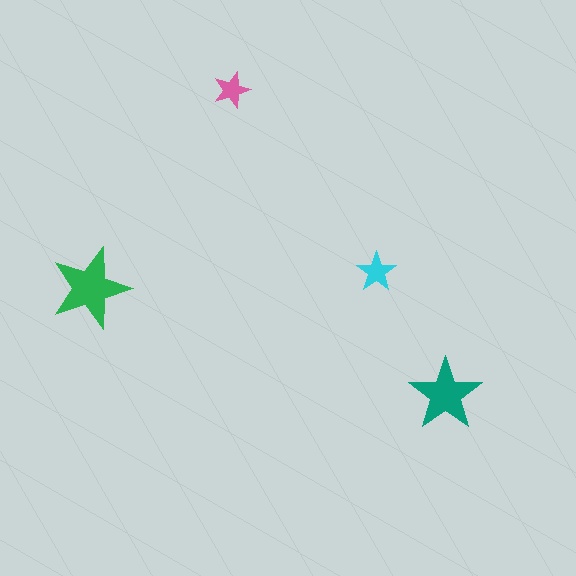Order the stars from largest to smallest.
the green one, the teal one, the cyan one, the pink one.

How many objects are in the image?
There are 4 objects in the image.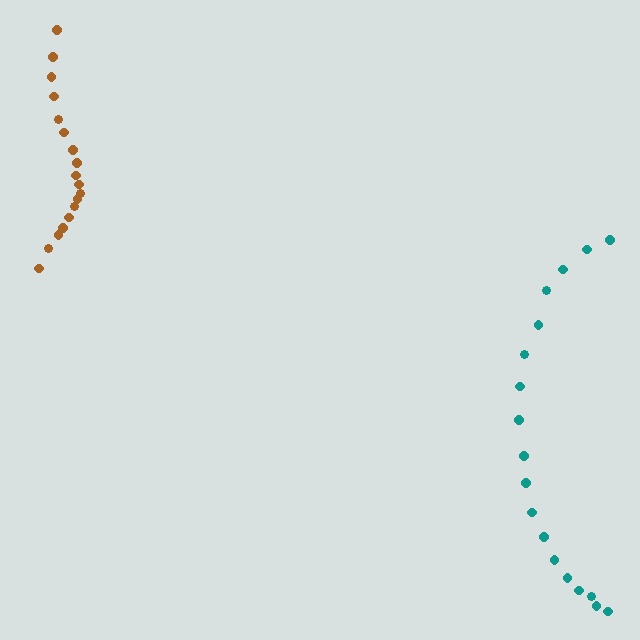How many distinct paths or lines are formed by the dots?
There are 2 distinct paths.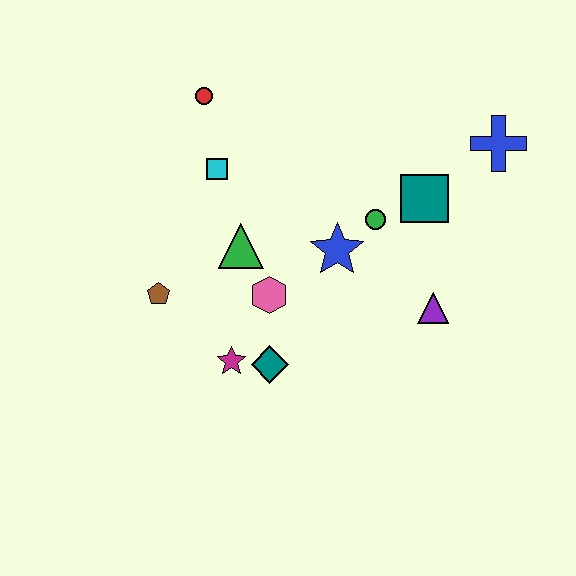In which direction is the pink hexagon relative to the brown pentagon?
The pink hexagon is to the right of the brown pentagon.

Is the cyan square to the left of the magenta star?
Yes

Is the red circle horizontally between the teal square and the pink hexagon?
No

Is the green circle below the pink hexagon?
No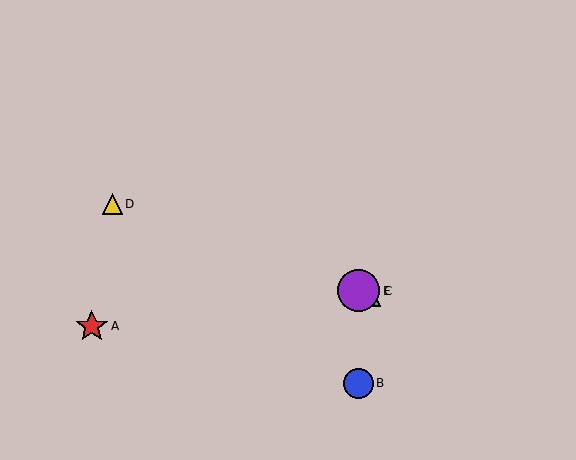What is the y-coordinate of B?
Object B is at y≈383.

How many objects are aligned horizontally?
2 objects (C, E) are aligned horizontally.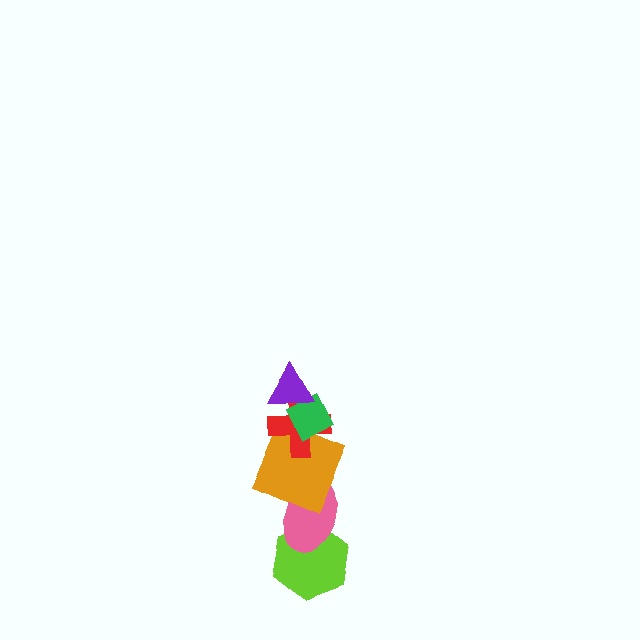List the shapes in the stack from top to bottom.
From top to bottom: the purple triangle, the green diamond, the red cross, the orange square, the pink ellipse, the lime hexagon.